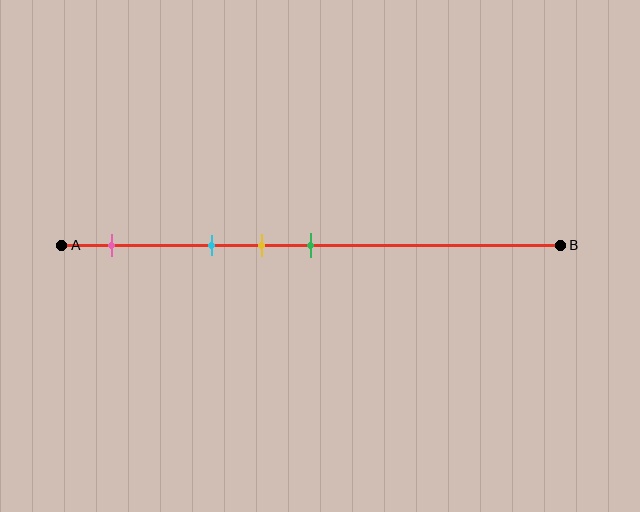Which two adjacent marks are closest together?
The yellow and green marks are the closest adjacent pair.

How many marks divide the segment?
There are 4 marks dividing the segment.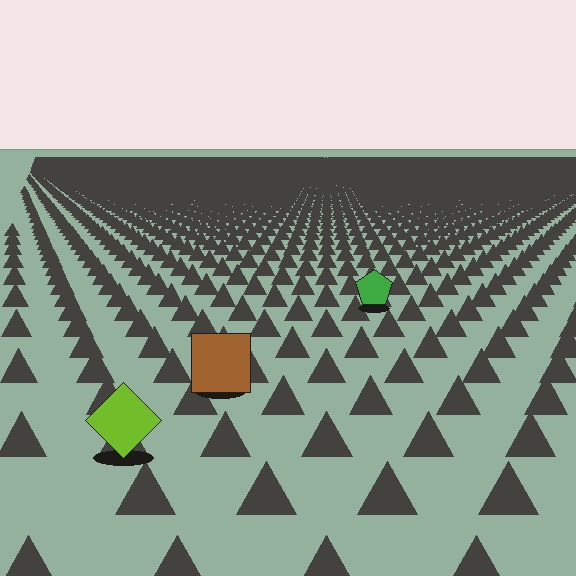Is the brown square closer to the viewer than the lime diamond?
No. The lime diamond is closer — you can tell from the texture gradient: the ground texture is coarser near it.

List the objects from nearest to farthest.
From nearest to farthest: the lime diamond, the brown square, the green pentagon.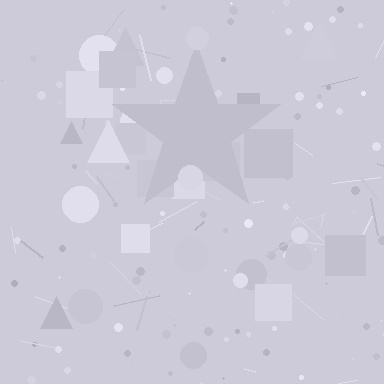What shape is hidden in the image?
A star is hidden in the image.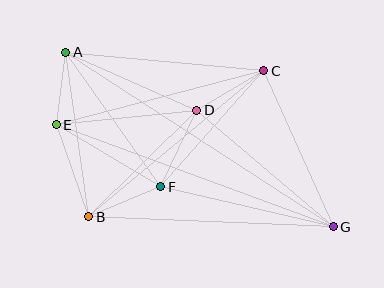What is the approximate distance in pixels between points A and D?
The distance between A and D is approximately 143 pixels.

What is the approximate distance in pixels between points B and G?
The distance between B and G is approximately 245 pixels.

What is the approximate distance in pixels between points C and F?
The distance between C and F is approximately 155 pixels.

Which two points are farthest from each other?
Points A and G are farthest from each other.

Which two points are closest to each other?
Points A and E are closest to each other.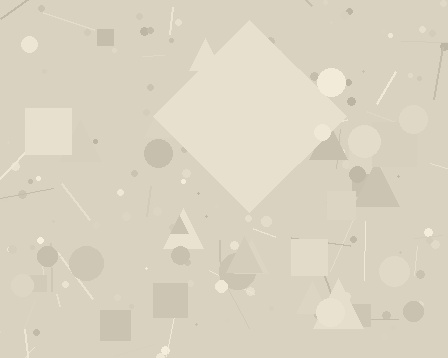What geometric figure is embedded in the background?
A diamond is embedded in the background.